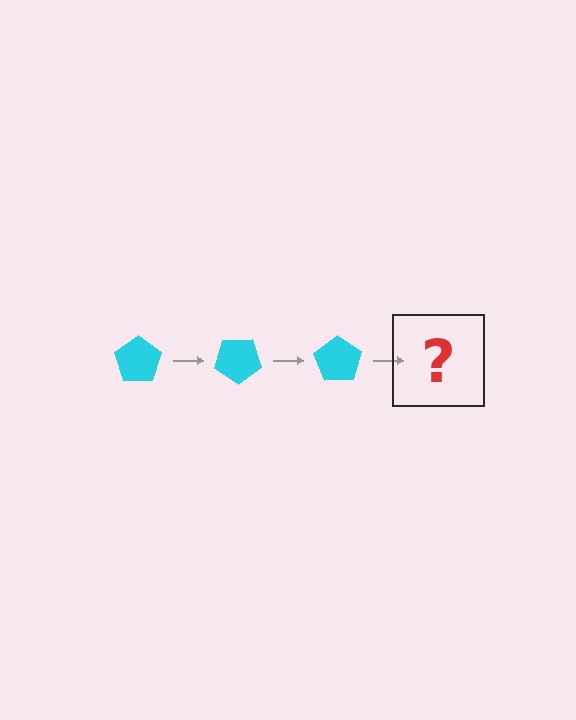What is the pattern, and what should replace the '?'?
The pattern is that the pentagon rotates 35 degrees each step. The '?' should be a cyan pentagon rotated 105 degrees.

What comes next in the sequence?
The next element should be a cyan pentagon rotated 105 degrees.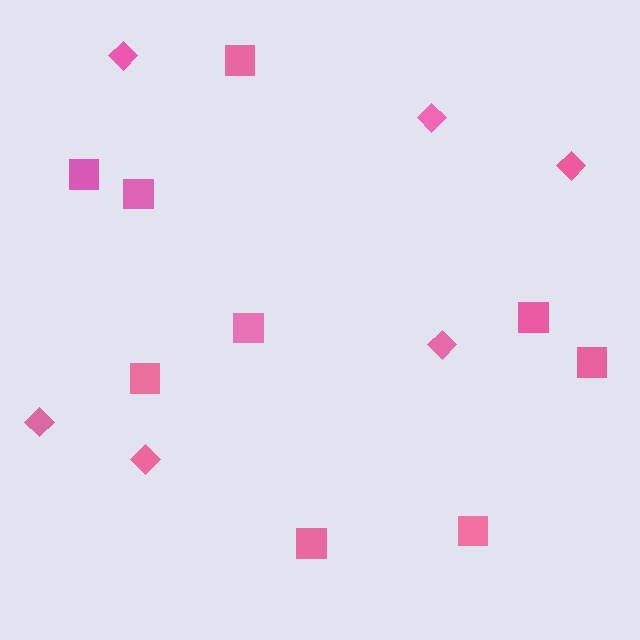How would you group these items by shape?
There are 2 groups: one group of squares (9) and one group of diamonds (6).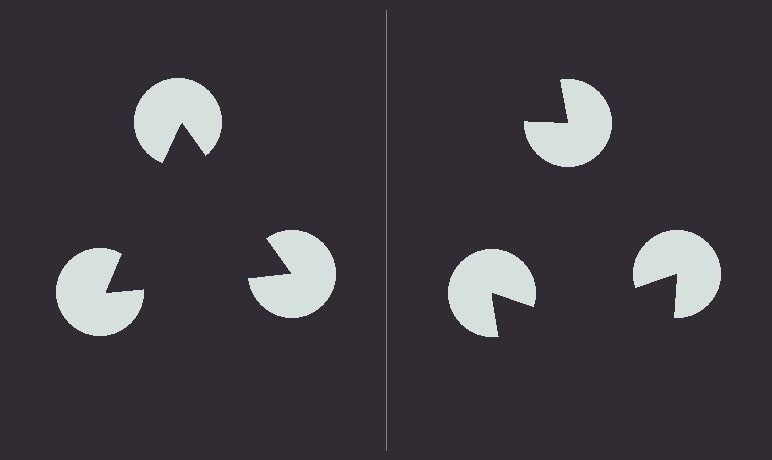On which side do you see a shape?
An illusory triangle appears on the left side. On the right side the wedge cuts are rotated, so no coherent shape forms.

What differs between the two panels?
The pac-man discs are positioned identically on both sides; only the wedge orientations differ. On the left they align to a triangle; on the right they are misaligned.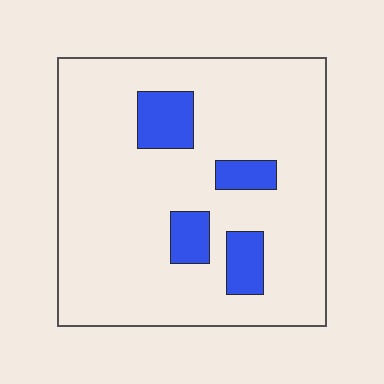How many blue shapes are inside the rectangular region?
4.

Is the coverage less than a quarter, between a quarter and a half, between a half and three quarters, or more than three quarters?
Less than a quarter.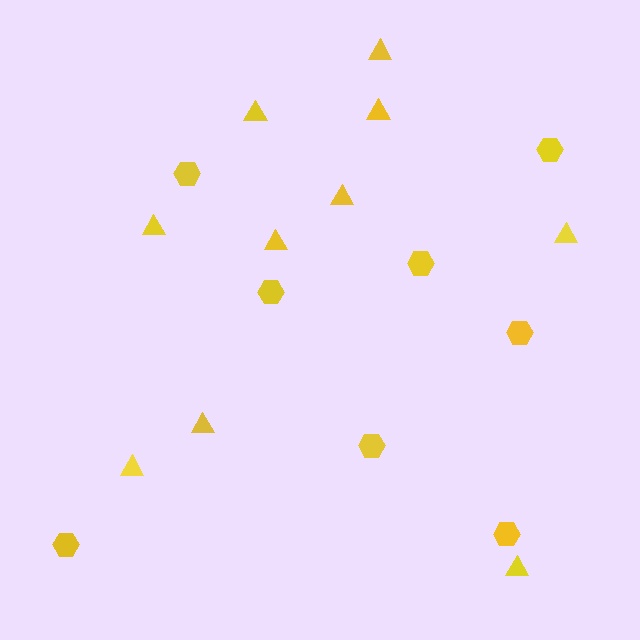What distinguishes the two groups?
There are 2 groups: one group of hexagons (8) and one group of triangles (10).